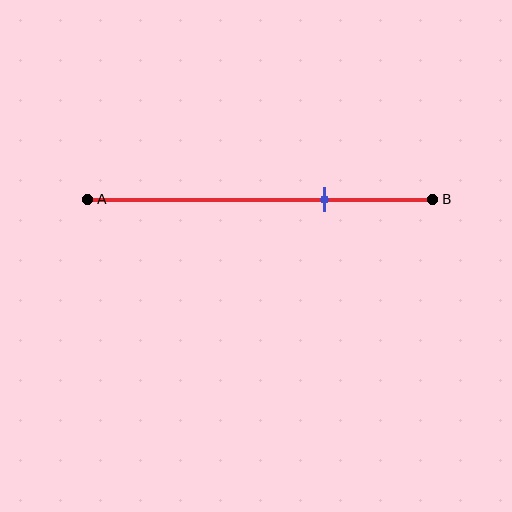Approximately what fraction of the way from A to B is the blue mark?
The blue mark is approximately 70% of the way from A to B.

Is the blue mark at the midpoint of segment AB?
No, the mark is at about 70% from A, not at the 50% midpoint.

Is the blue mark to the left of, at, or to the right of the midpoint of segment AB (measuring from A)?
The blue mark is to the right of the midpoint of segment AB.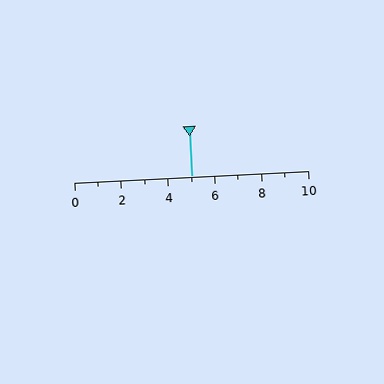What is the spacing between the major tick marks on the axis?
The major ticks are spaced 2 apart.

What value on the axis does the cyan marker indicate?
The marker indicates approximately 5.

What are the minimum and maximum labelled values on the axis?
The axis runs from 0 to 10.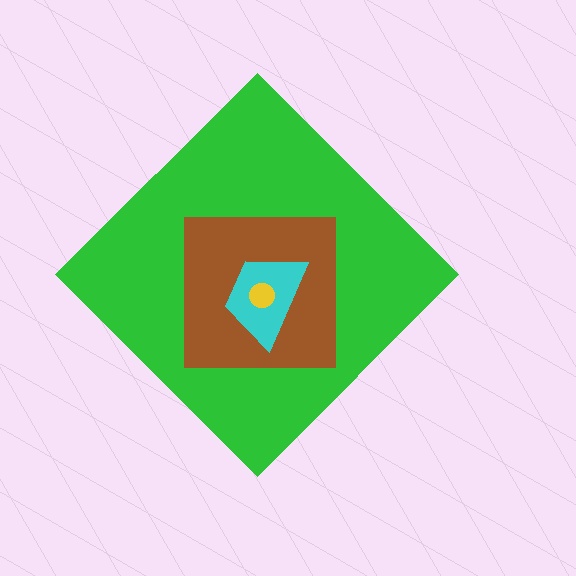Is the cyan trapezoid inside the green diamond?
Yes.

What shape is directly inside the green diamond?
The brown square.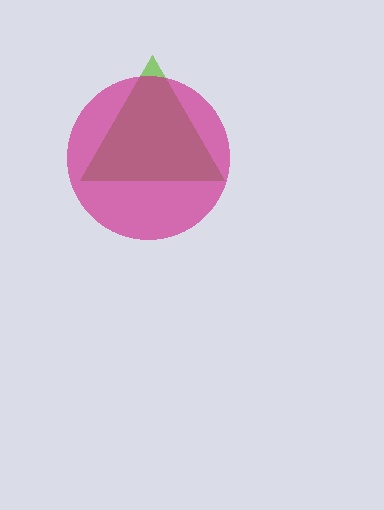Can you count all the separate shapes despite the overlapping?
Yes, there are 2 separate shapes.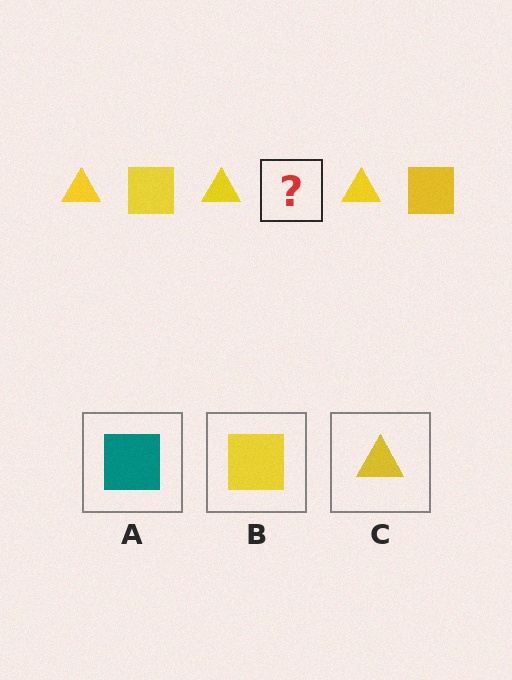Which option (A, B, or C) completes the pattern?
B.